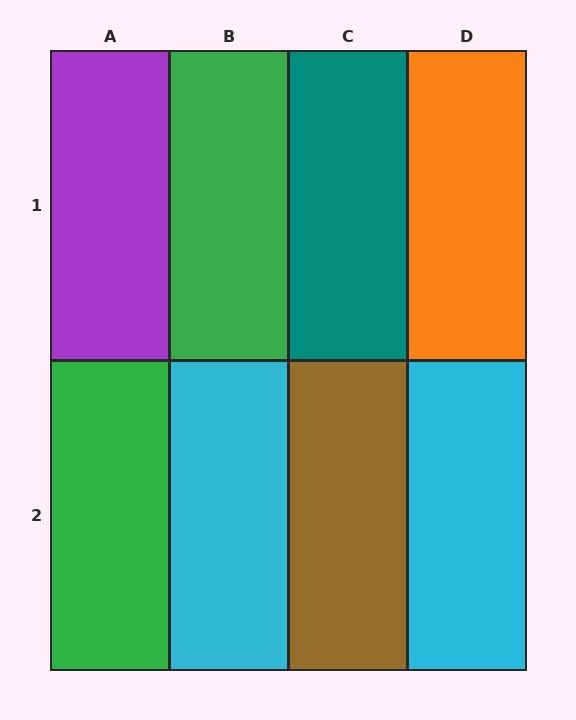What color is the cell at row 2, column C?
Brown.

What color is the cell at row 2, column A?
Green.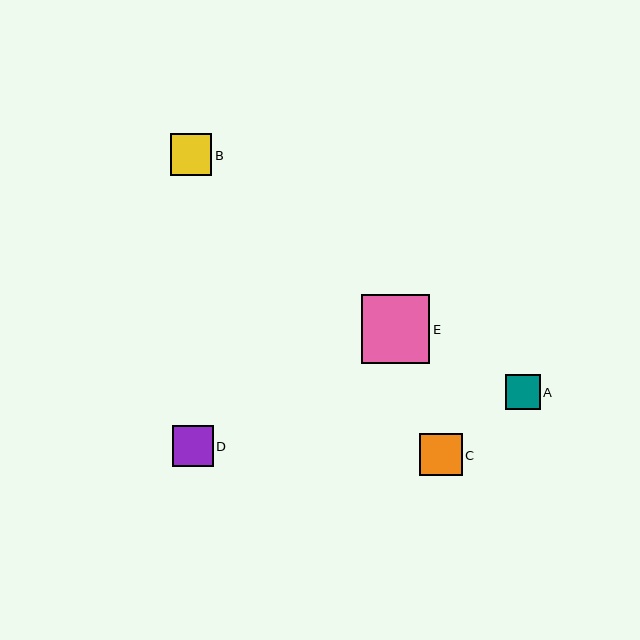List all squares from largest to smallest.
From largest to smallest: E, C, B, D, A.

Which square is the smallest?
Square A is the smallest with a size of approximately 34 pixels.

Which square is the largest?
Square E is the largest with a size of approximately 69 pixels.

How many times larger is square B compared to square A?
Square B is approximately 1.2 times the size of square A.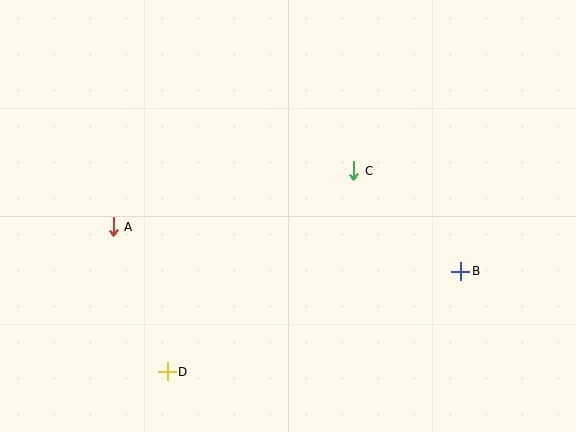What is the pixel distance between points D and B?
The distance between D and B is 310 pixels.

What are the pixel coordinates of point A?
Point A is at (113, 227).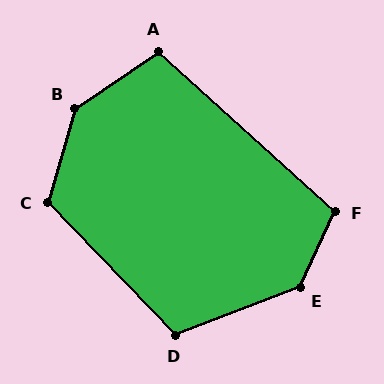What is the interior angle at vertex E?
Approximately 135 degrees (obtuse).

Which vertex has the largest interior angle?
B, at approximately 140 degrees.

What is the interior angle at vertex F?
Approximately 108 degrees (obtuse).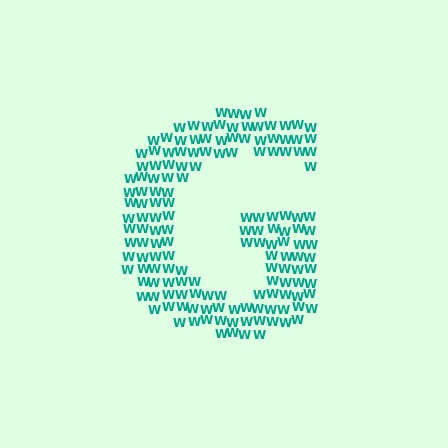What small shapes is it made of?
It is made of small letter W's.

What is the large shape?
The large shape is the letter G.